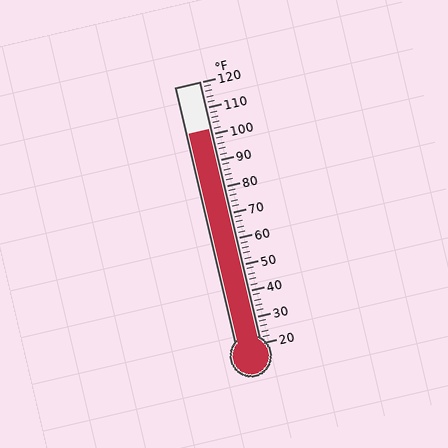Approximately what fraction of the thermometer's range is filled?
The thermometer is filled to approximately 80% of its range.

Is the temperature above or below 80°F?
The temperature is above 80°F.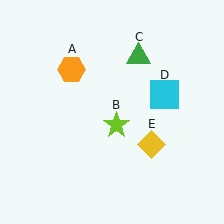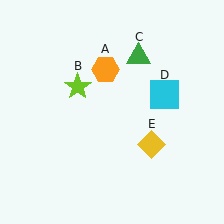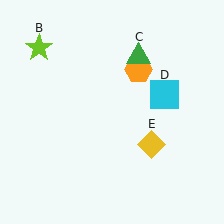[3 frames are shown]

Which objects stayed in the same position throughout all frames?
Green triangle (object C) and cyan square (object D) and yellow diamond (object E) remained stationary.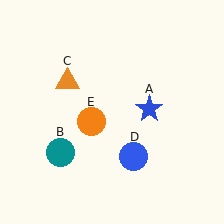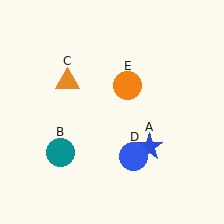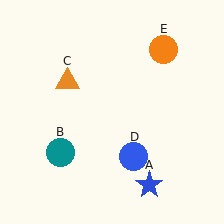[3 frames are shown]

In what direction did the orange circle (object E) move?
The orange circle (object E) moved up and to the right.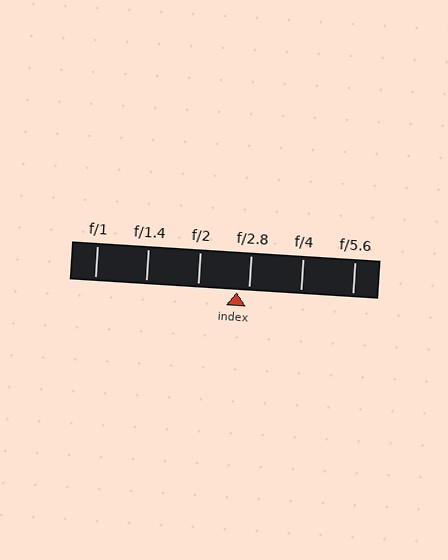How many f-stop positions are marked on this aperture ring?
There are 6 f-stop positions marked.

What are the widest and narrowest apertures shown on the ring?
The widest aperture shown is f/1 and the narrowest is f/5.6.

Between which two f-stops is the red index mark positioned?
The index mark is between f/2 and f/2.8.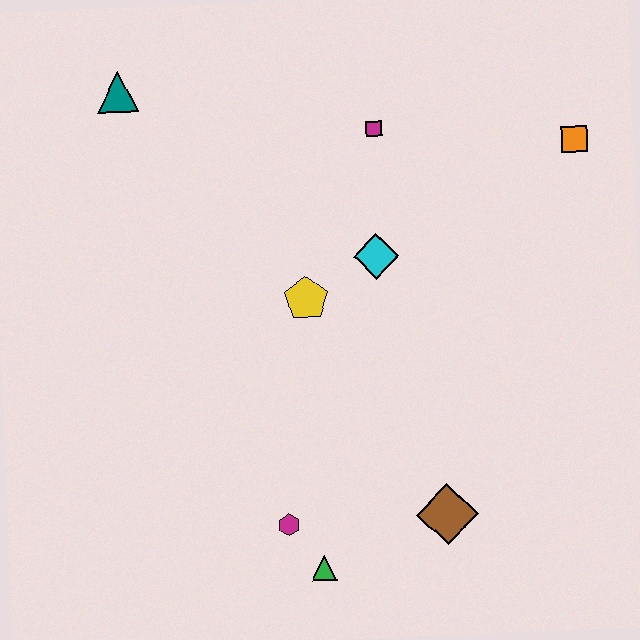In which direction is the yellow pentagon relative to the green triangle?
The yellow pentagon is above the green triangle.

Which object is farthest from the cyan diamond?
The green triangle is farthest from the cyan diamond.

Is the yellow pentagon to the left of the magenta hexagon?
No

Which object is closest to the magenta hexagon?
The green triangle is closest to the magenta hexagon.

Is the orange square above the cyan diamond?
Yes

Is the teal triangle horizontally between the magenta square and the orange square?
No